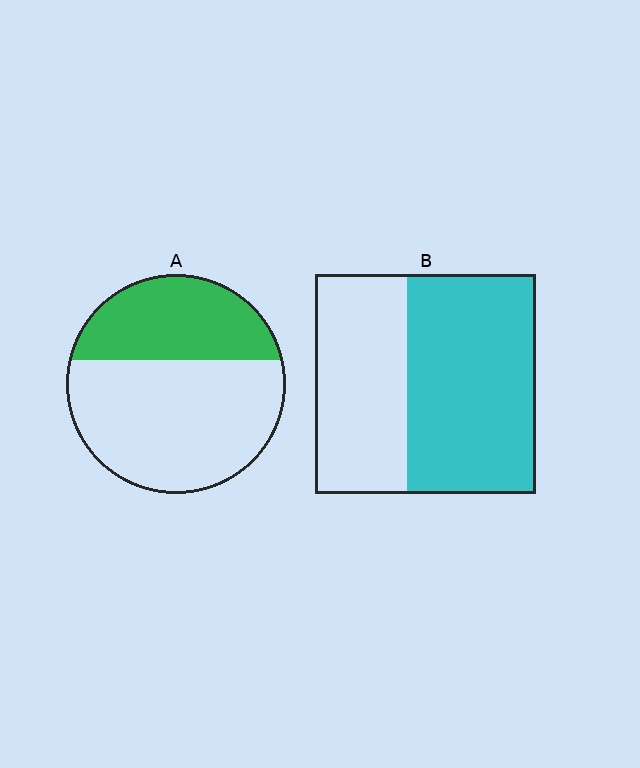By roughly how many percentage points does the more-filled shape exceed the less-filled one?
By roughly 20 percentage points (B over A).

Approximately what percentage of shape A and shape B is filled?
A is approximately 35% and B is approximately 60%.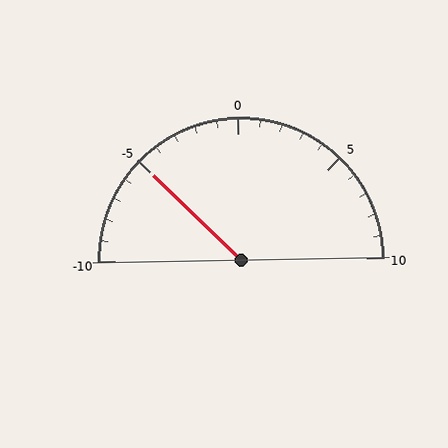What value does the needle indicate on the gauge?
The needle indicates approximately -5.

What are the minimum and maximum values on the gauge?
The gauge ranges from -10 to 10.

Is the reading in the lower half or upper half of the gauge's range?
The reading is in the lower half of the range (-10 to 10).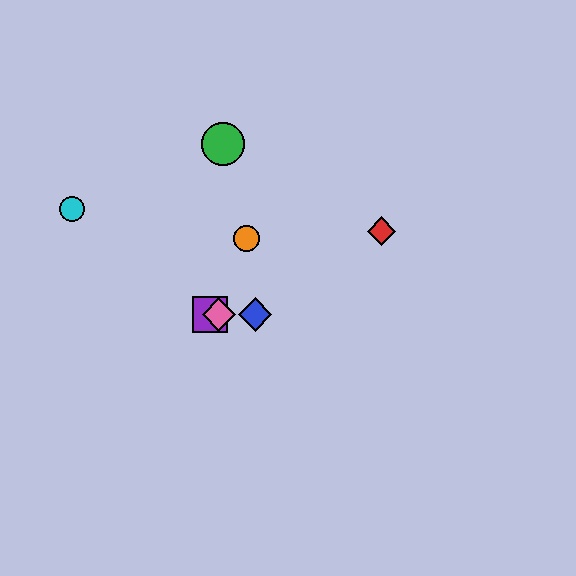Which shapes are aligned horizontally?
The blue diamond, the yellow circle, the purple square, the pink diamond are aligned horizontally.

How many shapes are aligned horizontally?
4 shapes (the blue diamond, the yellow circle, the purple square, the pink diamond) are aligned horizontally.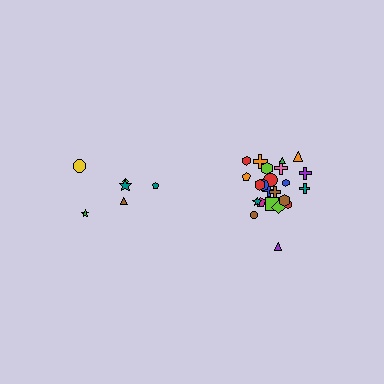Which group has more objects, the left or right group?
The right group.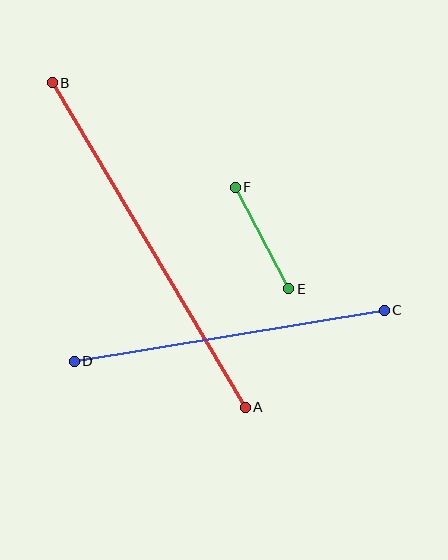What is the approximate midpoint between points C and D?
The midpoint is at approximately (229, 336) pixels.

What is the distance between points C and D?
The distance is approximately 314 pixels.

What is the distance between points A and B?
The distance is approximately 378 pixels.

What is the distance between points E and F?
The distance is approximately 115 pixels.